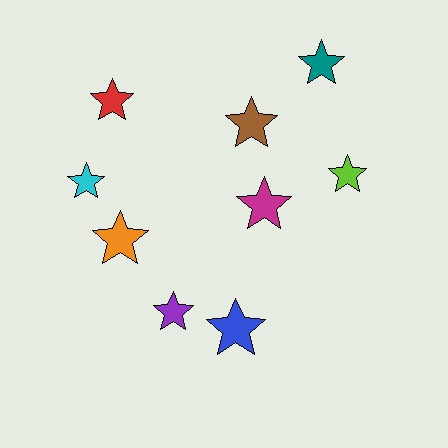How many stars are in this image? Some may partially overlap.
There are 9 stars.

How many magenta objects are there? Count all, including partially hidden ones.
There is 1 magenta object.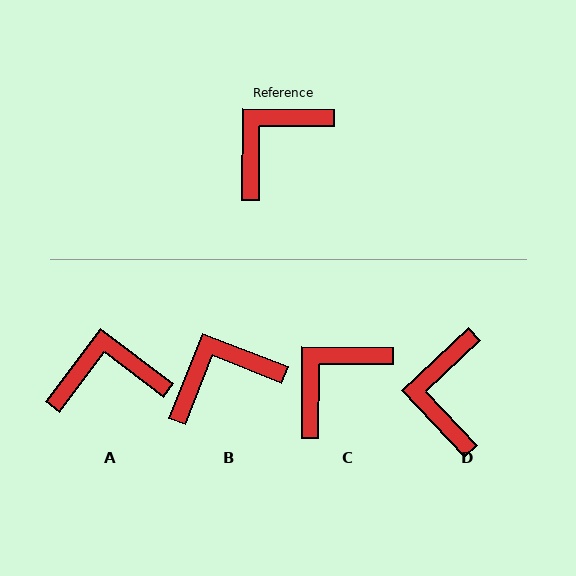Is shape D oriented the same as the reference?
No, it is off by about 44 degrees.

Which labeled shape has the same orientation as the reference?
C.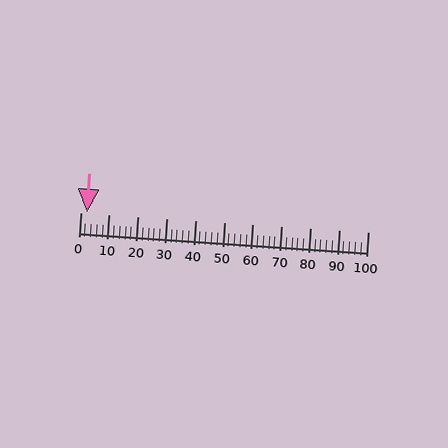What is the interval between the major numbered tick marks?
The major tick marks are spaced 10 units apart.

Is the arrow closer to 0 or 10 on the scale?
The arrow is closer to 0.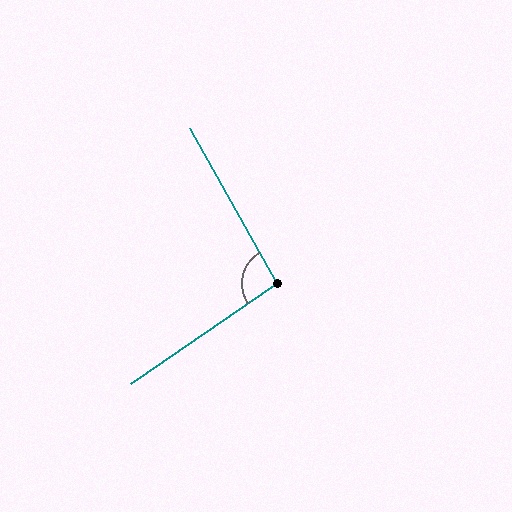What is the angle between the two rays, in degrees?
Approximately 95 degrees.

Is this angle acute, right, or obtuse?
It is obtuse.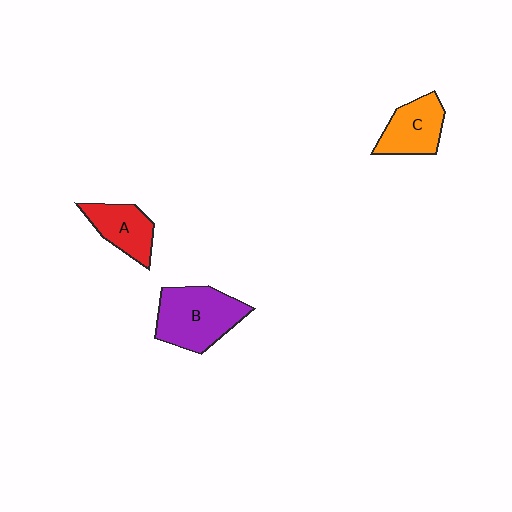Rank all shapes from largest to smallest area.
From largest to smallest: B (purple), C (orange), A (red).